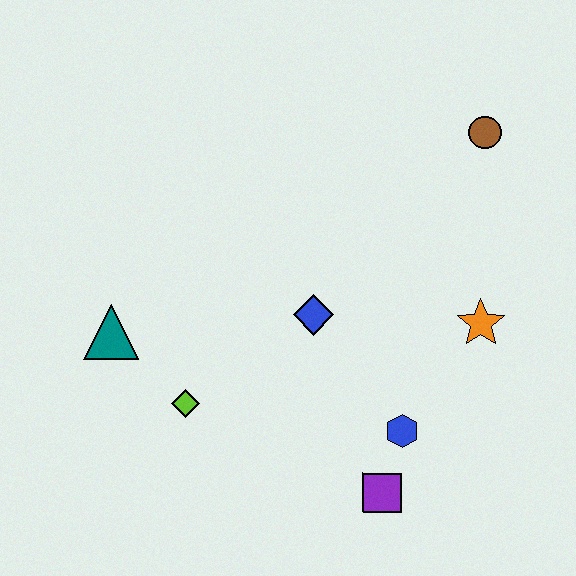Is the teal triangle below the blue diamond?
Yes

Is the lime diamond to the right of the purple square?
No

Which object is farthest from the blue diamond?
The brown circle is farthest from the blue diamond.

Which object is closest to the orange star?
The blue hexagon is closest to the orange star.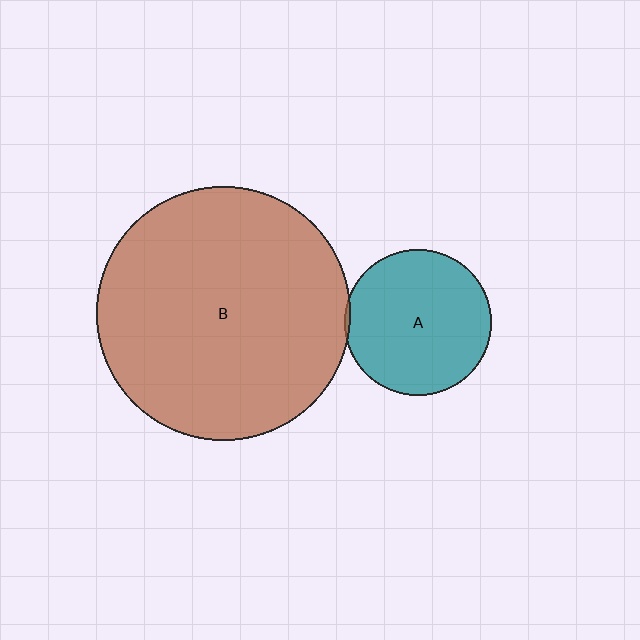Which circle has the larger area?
Circle B (brown).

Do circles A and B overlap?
Yes.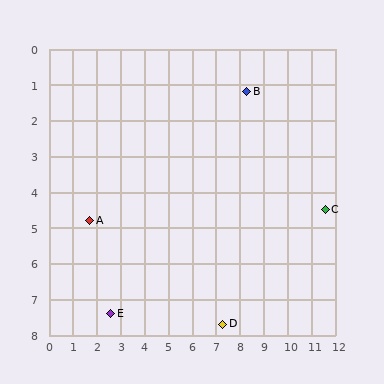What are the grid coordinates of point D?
Point D is at approximately (7.3, 7.7).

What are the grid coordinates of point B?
Point B is at approximately (8.3, 1.2).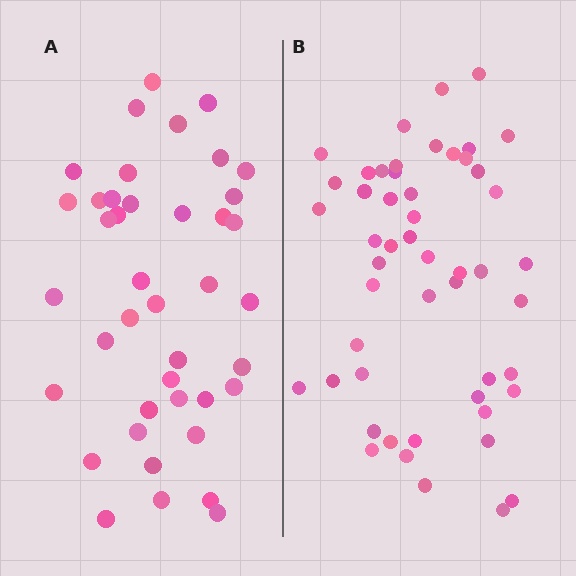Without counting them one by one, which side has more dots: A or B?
Region B (the right region) has more dots.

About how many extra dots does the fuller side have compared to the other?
Region B has roughly 10 or so more dots than region A.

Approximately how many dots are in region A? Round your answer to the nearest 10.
About 40 dots. (The exact count is 41, which rounds to 40.)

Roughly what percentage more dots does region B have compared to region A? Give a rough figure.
About 25% more.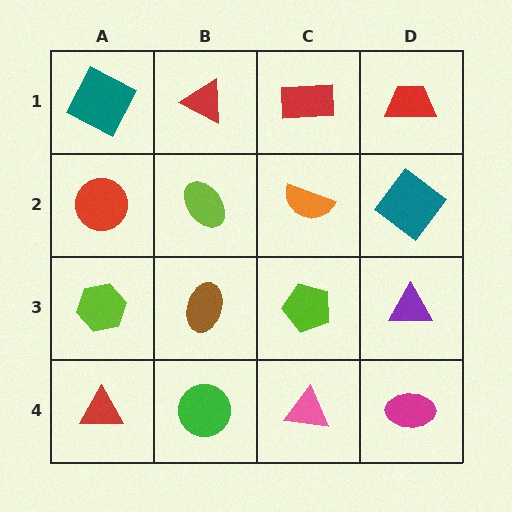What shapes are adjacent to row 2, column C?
A red rectangle (row 1, column C), a lime pentagon (row 3, column C), a lime ellipse (row 2, column B), a teal diamond (row 2, column D).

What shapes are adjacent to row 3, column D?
A teal diamond (row 2, column D), a magenta ellipse (row 4, column D), a lime pentagon (row 3, column C).